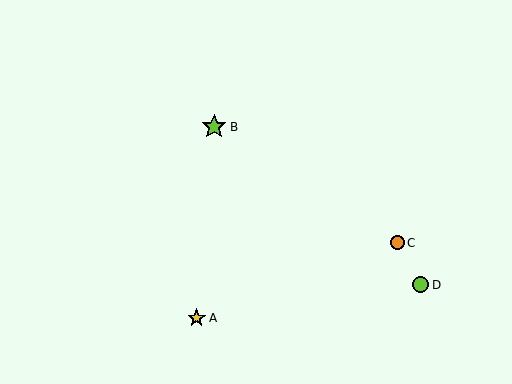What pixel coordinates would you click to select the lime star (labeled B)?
Click at (214, 127) to select the lime star B.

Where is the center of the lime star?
The center of the lime star is at (214, 127).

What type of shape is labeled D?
Shape D is a lime circle.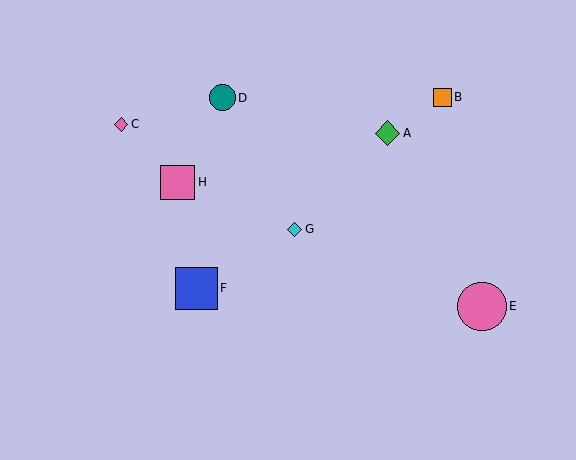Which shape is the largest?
The pink circle (labeled E) is the largest.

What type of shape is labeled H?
Shape H is a pink square.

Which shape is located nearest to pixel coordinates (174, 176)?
The pink square (labeled H) at (178, 182) is nearest to that location.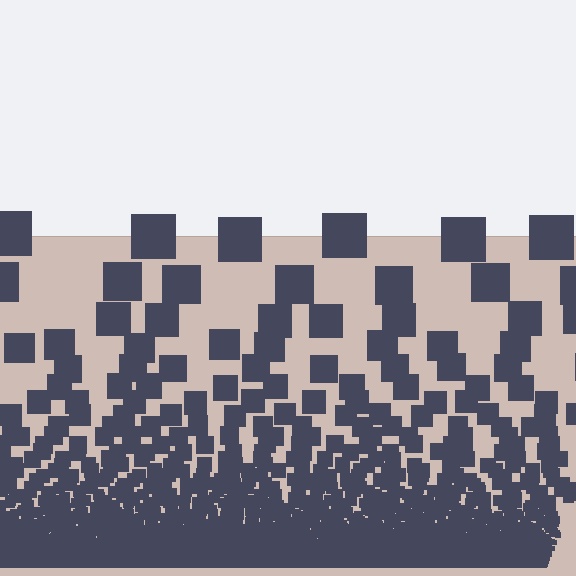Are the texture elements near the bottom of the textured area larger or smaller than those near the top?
Smaller. The gradient is inverted — elements near the bottom are smaller and denser.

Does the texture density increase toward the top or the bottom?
Density increases toward the bottom.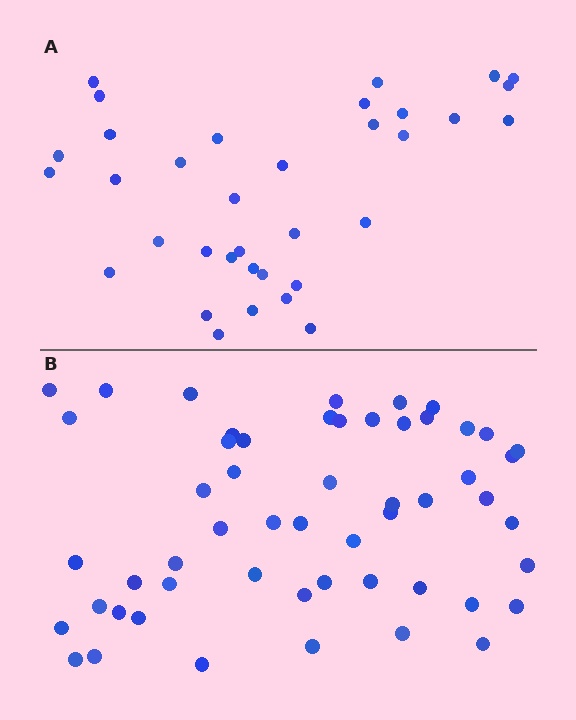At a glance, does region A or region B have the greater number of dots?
Region B (the bottom region) has more dots.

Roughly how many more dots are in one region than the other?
Region B has approximately 20 more dots than region A.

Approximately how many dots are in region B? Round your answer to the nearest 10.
About 50 dots. (The exact count is 54, which rounds to 50.)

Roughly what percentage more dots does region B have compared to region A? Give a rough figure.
About 55% more.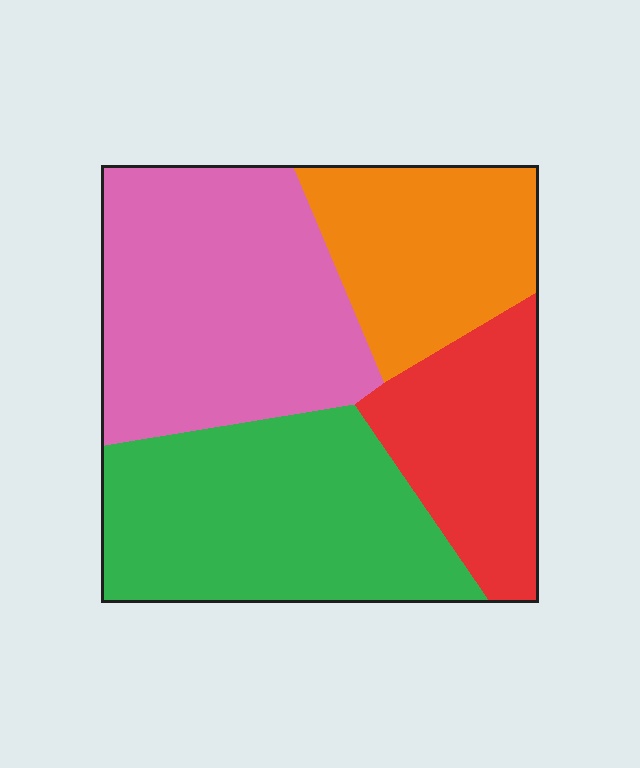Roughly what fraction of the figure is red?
Red takes up between a sixth and a third of the figure.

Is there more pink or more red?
Pink.